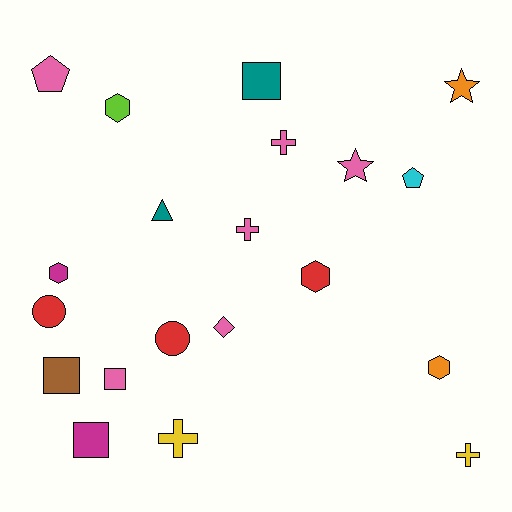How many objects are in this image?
There are 20 objects.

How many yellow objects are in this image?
There are 2 yellow objects.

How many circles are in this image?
There are 2 circles.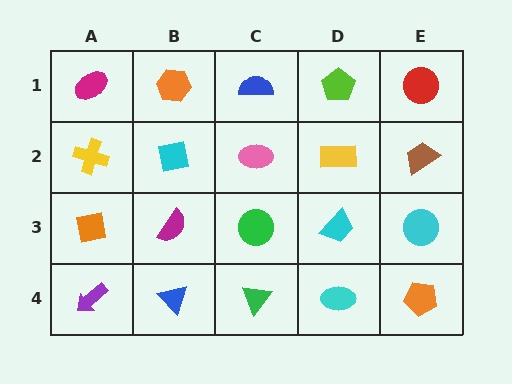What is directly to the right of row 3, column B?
A green circle.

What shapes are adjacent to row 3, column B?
A cyan square (row 2, column B), a blue triangle (row 4, column B), an orange square (row 3, column A), a green circle (row 3, column C).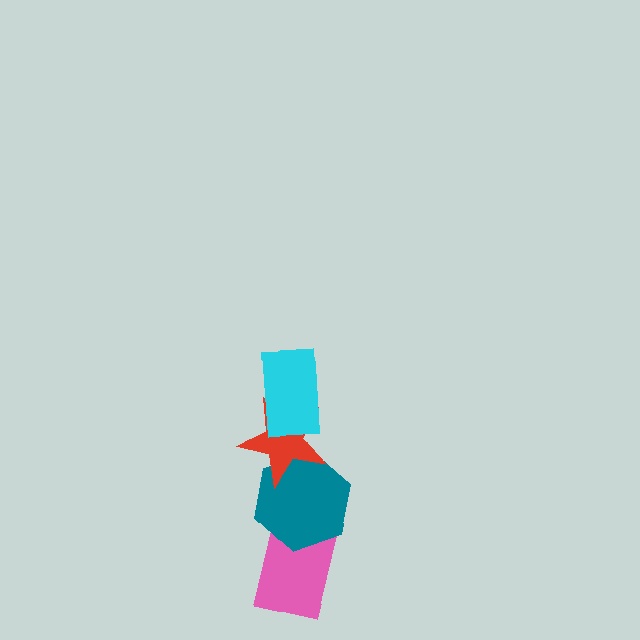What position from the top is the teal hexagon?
The teal hexagon is 3rd from the top.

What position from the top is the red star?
The red star is 2nd from the top.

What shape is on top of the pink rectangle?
The teal hexagon is on top of the pink rectangle.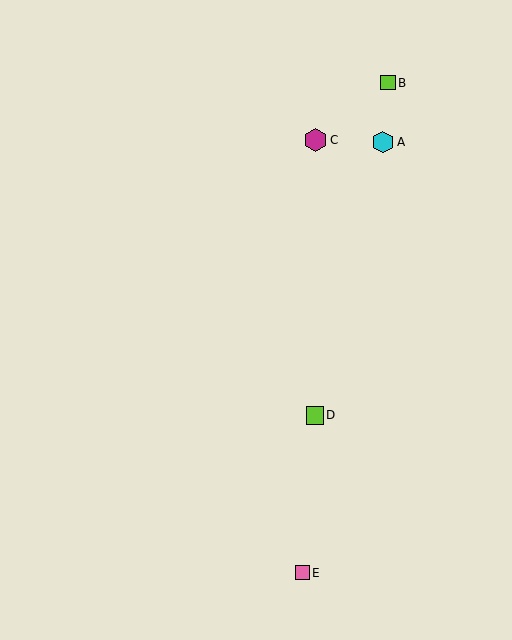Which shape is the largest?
The magenta hexagon (labeled C) is the largest.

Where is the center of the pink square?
The center of the pink square is at (303, 573).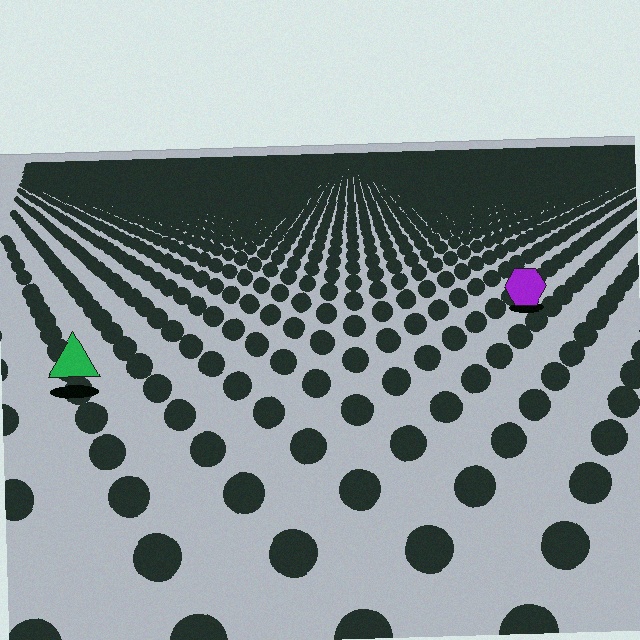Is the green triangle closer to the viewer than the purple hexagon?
Yes. The green triangle is closer — you can tell from the texture gradient: the ground texture is coarser near it.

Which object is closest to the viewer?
The green triangle is closest. The texture marks near it are larger and more spread out.